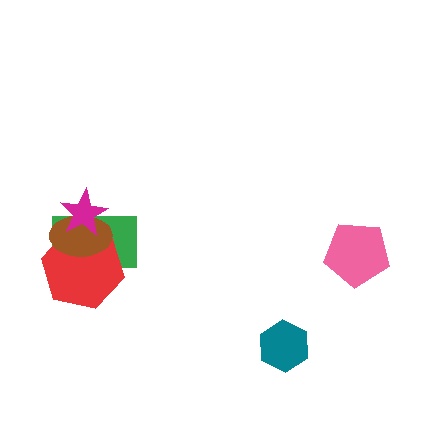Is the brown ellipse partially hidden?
Yes, it is partially covered by another shape.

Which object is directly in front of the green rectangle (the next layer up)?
The red hexagon is directly in front of the green rectangle.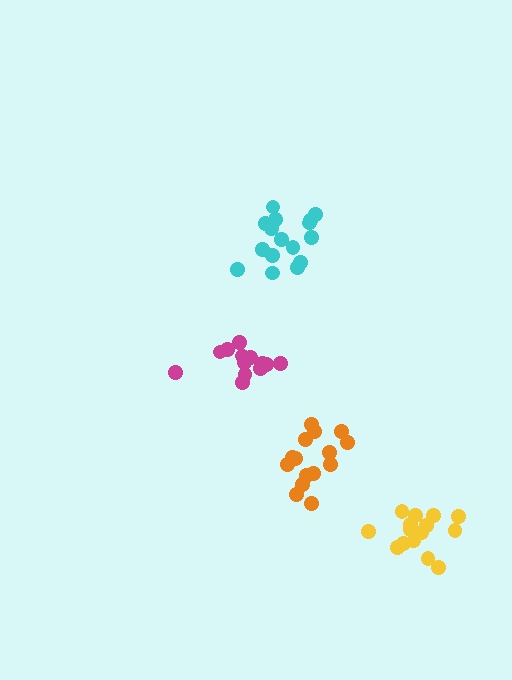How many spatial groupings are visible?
There are 4 spatial groupings.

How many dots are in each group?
Group 1: 15 dots, Group 2: 15 dots, Group 3: 13 dots, Group 4: 16 dots (59 total).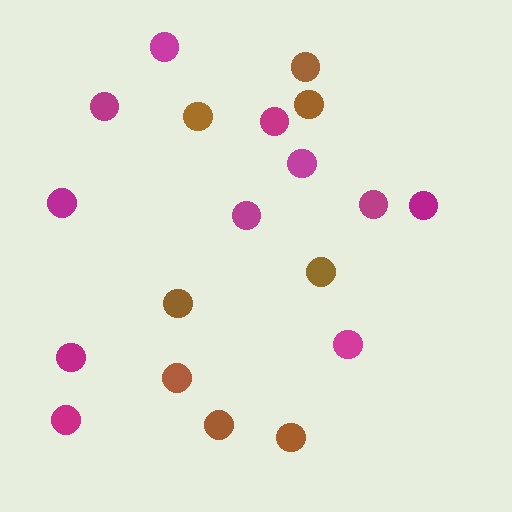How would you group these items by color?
There are 2 groups: one group of magenta circles (11) and one group of brown circles (8).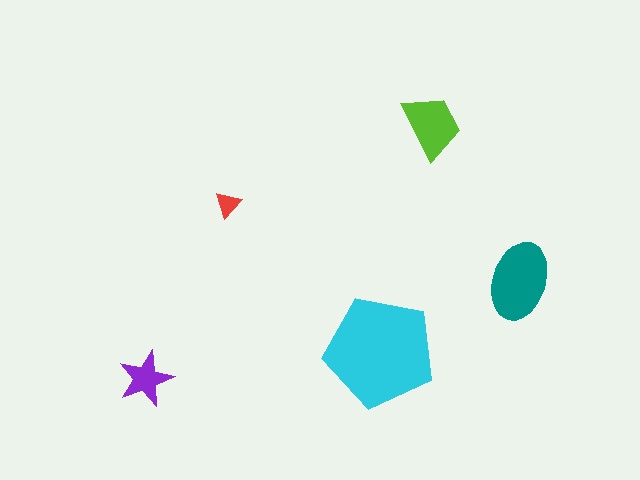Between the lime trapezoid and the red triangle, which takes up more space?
The lime trapezoid.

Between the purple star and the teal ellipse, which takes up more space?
The teal ellipse.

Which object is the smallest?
The red triangle.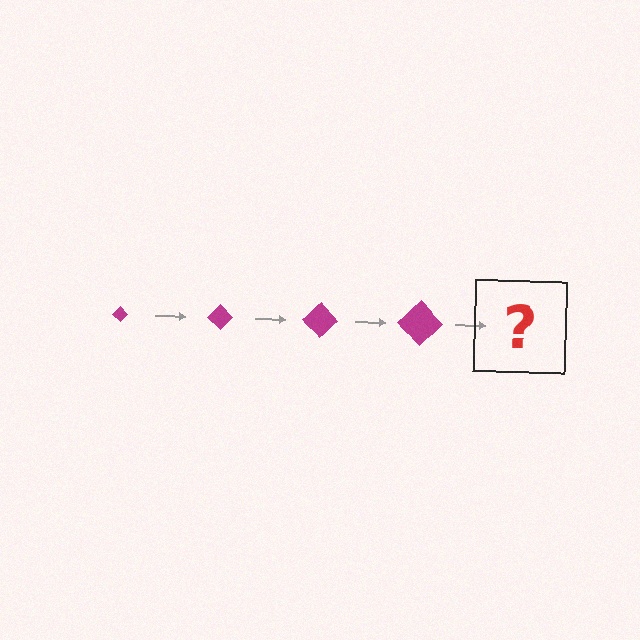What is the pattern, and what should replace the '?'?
The pattern is that the diamond gets progressively larger each step. The '?' should be a magenta diamond, larger than the previous one.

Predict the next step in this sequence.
The next step is a magenta diamond, larger than the previous one.